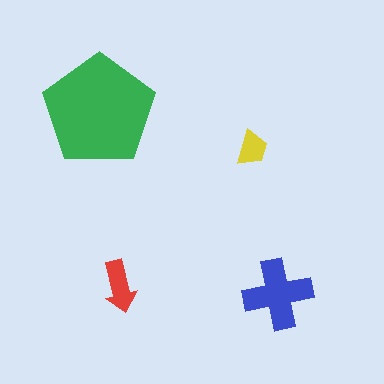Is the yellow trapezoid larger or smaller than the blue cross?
Smaller.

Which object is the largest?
The green pentagon.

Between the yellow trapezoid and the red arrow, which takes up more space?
The red arrow.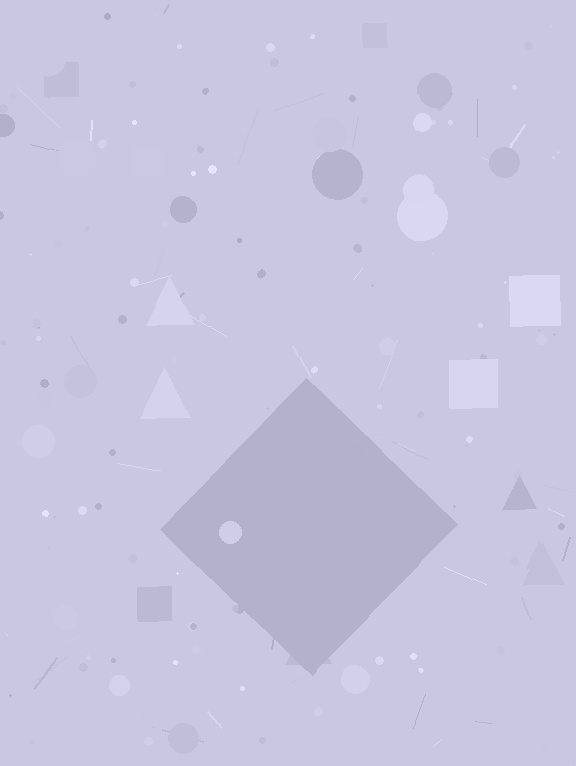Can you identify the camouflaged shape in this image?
The camouflaged shape is a diamond.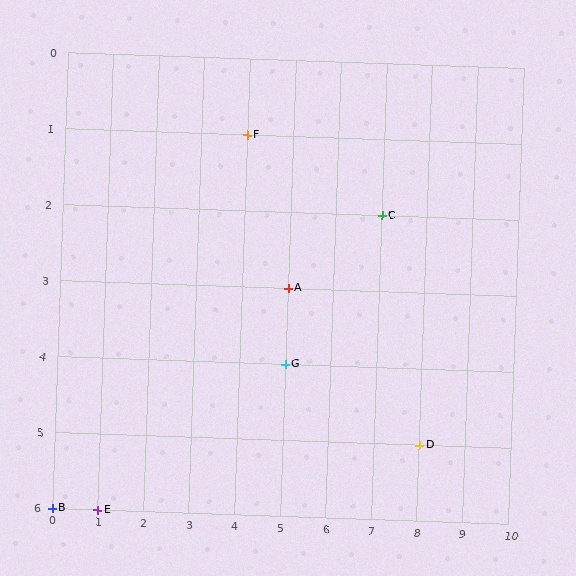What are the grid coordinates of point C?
Point C is at grid coordinates (7, 2).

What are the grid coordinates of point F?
Point F is at grid coordinates (4, 1).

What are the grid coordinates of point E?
Point E is at grid coordinates (1, 6).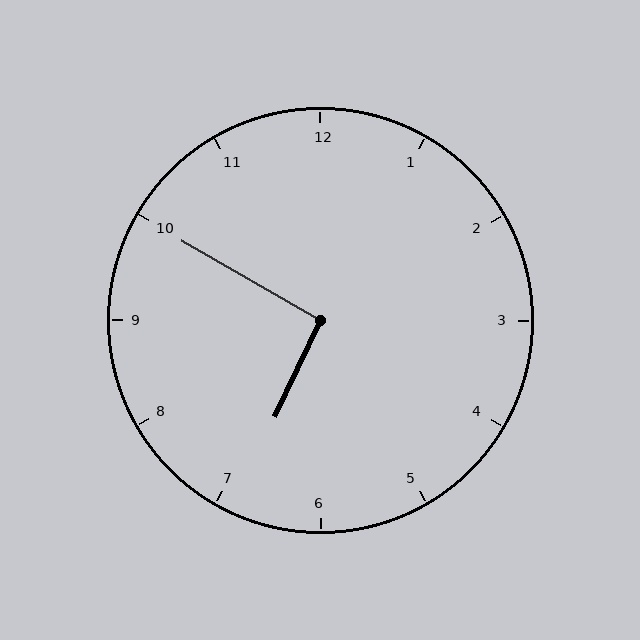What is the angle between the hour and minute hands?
Approximately 95 degrees.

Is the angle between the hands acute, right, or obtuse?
It is right.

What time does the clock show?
6:50.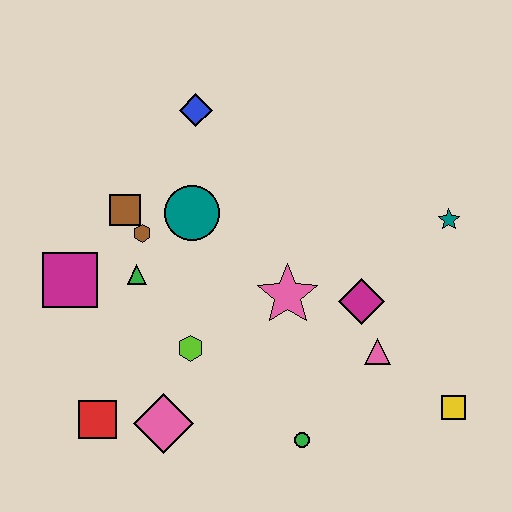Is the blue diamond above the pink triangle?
Yes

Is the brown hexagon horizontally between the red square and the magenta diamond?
Yes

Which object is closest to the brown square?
The brown hexagon is closest to the brown square.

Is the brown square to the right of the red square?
Yes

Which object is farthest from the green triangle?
The yellow square is farthest from the green triangle.